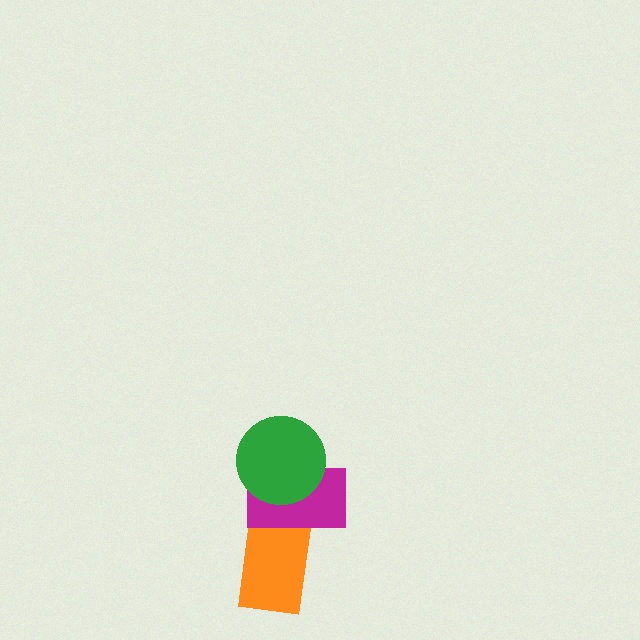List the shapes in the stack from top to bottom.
From top to bottom: the green circle, the magenta rectangle, the orange rectangle.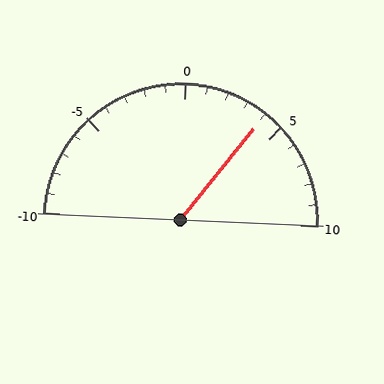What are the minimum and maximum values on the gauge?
The gauge ranges from -10 to 10.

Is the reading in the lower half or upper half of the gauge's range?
The reading is in the upper half of the range (-10 to 10).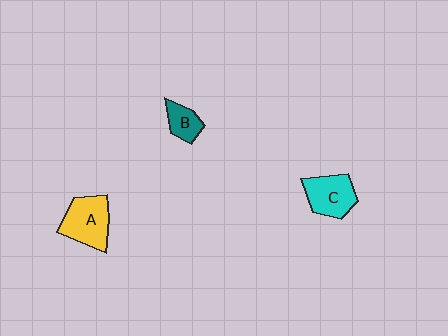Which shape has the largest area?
Shape A (yellow).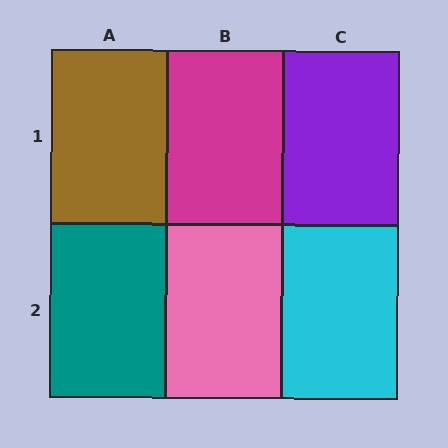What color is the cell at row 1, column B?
Magenta.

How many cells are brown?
1 cell is brown.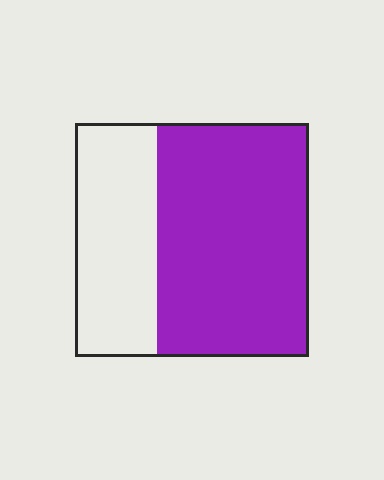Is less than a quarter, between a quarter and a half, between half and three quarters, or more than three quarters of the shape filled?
Between half and three quarters.